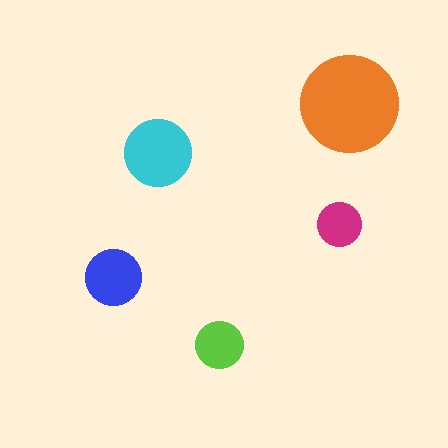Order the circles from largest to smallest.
the orange one, the cyan one, the blue one, the lime one, the magenta one.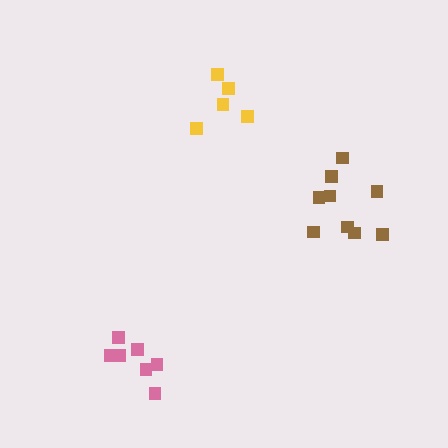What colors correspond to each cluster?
The clusters are colored: brown, pink, yellow.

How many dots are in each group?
Group 1: 9 dots, Group 2: 7 dots, Group 3: 5 dots (21 total).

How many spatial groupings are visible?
There are 3 spatial groupings.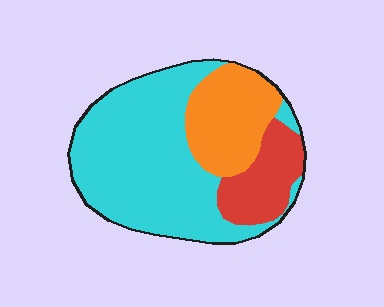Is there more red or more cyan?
Cyan.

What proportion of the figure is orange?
Orange takes up about one quarter (1/4) of the figure.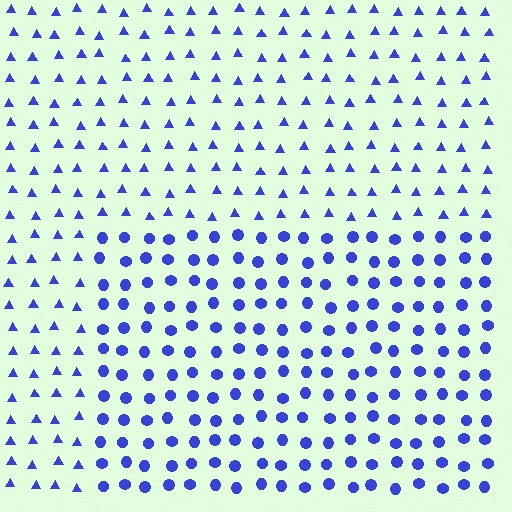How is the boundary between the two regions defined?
The boundary is defined by a change in element shape: circles inside vs. triangles outside. All elements share the same color and spacing.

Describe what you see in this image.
The image is filled with small blue elements arranged in a uniform grid. A rectangle-shaped region contains circles, while the surrounding area contains triangles. The boundary is defined purely by the change in element shape.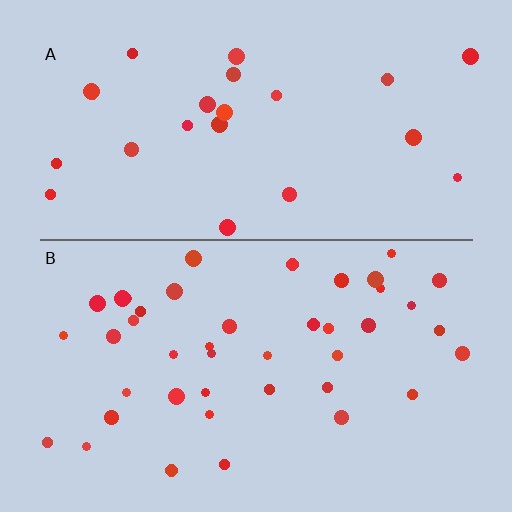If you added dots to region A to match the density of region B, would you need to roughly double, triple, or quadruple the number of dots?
Approximately double.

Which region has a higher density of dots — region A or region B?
B (the bottom).